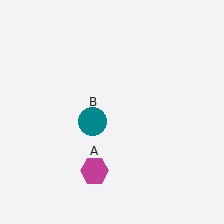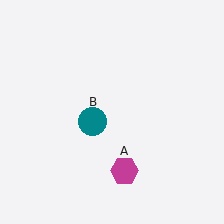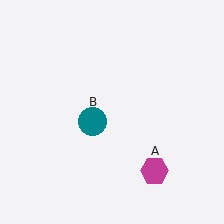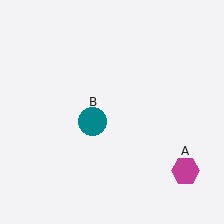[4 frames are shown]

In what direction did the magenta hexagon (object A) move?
The magenta hexagon (object A) moved right.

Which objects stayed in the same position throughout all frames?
Teal circle (object B) remained stationary.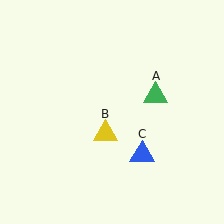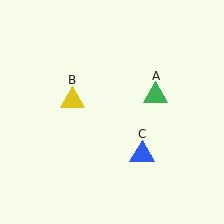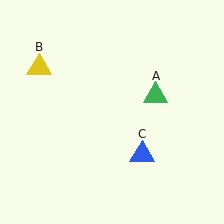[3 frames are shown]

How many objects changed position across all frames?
1 object changed position: yellow triangle (object B).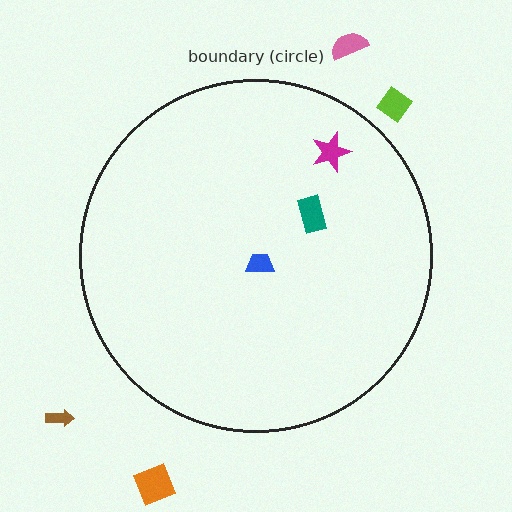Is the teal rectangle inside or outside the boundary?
Inside.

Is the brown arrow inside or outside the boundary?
Outside.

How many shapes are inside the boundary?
3 inside, 4 outside.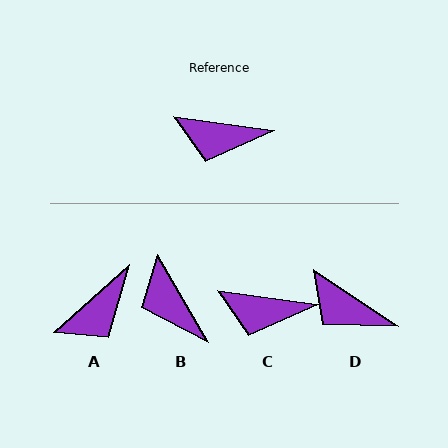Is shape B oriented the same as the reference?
No, it is off by about 52 degrees.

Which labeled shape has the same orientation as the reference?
C.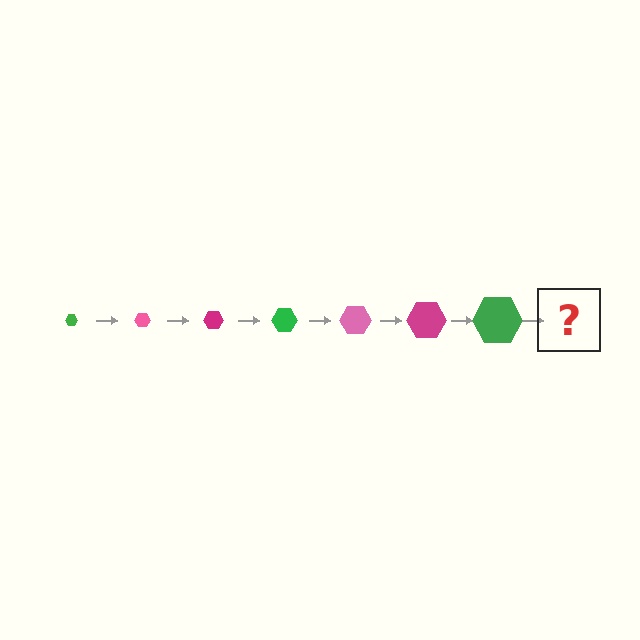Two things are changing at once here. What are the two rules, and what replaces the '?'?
The two rules are that the hexagon grows larger each step and the color cycles through green, pink, and magenta. The '?' should be a pink hexagon, larger than the previous one.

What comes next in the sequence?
The next element should be a pink hexagon, larger than the previous one.